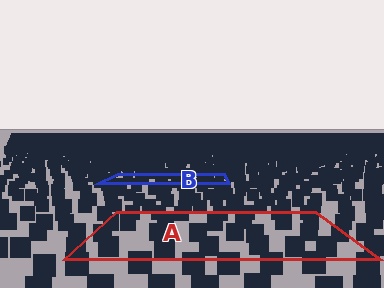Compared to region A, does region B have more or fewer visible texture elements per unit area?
Region B has more texture elements per unit area — they are packed more densely because it is farther away.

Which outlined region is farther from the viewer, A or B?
Region B is farther from the viewer — the texture elements inside it appear smaller and more densely packed.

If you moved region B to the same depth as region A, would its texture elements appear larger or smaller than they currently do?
They would appear larger. At a closer depth, the same texture elements are projected at a bigger on-screen size.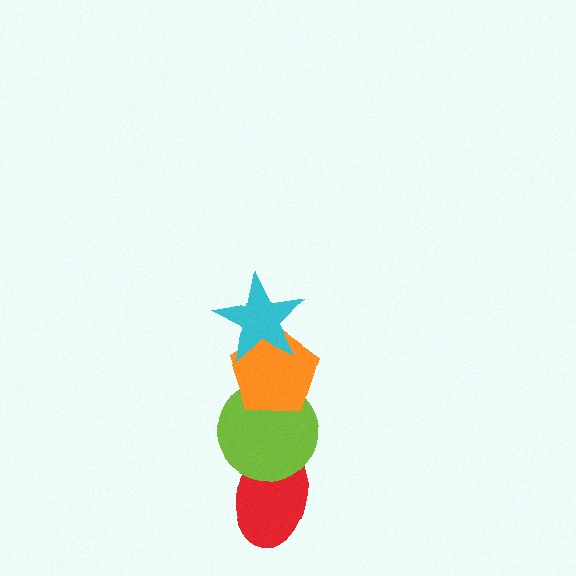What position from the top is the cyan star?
The cyan star is 1st from the top.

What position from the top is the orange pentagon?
The orange pentagon is 2nd from the top.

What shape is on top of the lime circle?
The orange pentagon is on top of the lime circle.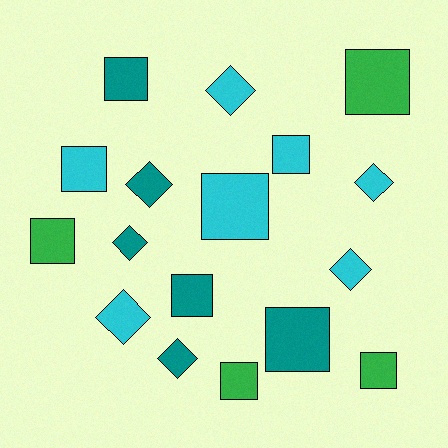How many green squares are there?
There are 4 green squares.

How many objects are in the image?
There are 17 objects.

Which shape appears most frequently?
Square, with 10 objects.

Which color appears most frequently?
Cyan, with 7 objects.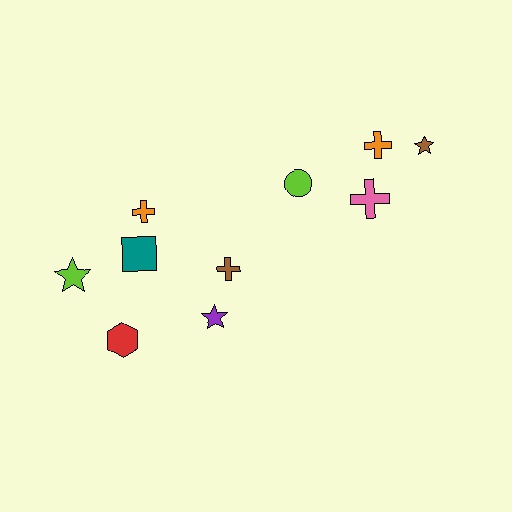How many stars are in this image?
There are 3 stars.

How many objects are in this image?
There are 10 objects.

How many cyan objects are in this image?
There are no cyan objects.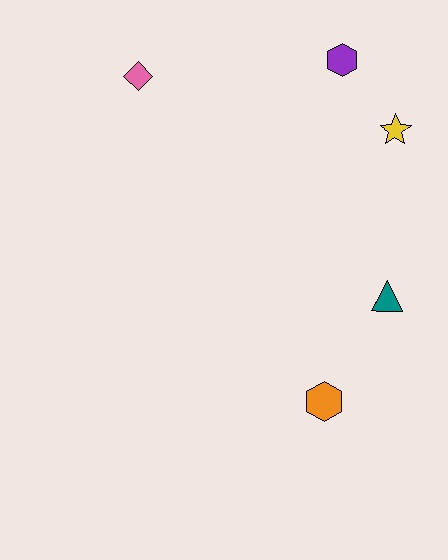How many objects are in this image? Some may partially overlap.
There are 5 objects.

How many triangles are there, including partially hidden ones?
There is 1 triangle.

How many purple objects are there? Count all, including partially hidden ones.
There is 1 purple object.